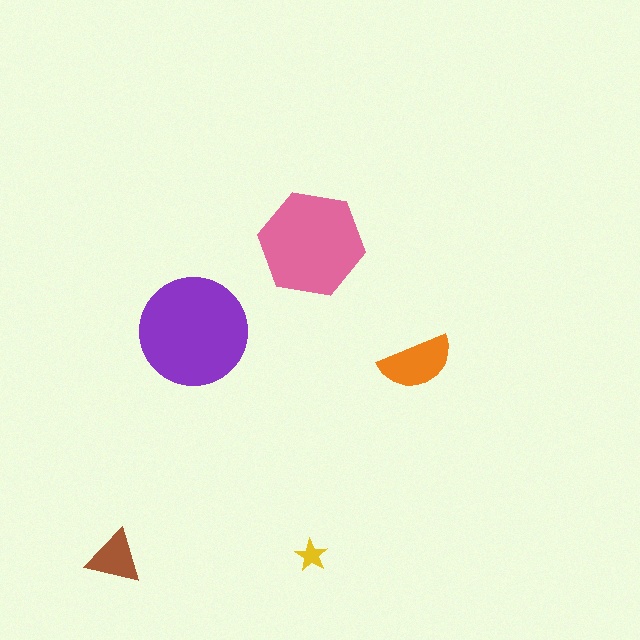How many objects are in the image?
There are 5 objects in the image.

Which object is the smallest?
The yellow star.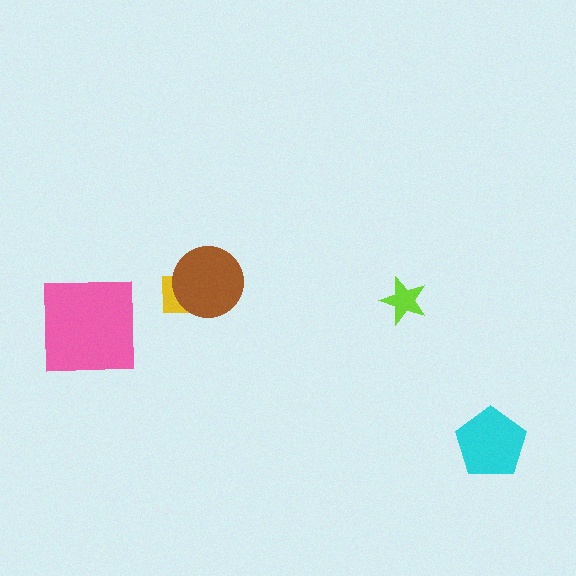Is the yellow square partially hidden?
Yes, it is partially covered by another shape.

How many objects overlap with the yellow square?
1 object overlaps with the yellow square.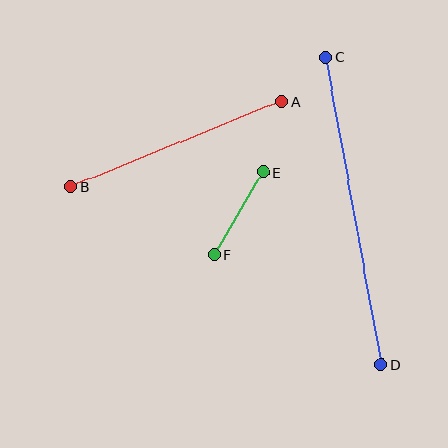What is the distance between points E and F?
The distance is approximately 96 pixels.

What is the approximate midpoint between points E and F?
The midpoint is at approximately (238, 213) pixels.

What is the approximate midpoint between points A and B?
The midpoint is at approximately (177, 144) pixels.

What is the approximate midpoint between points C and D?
The midpoint is at approximately (353, 211) pixels.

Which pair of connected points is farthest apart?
Points C and D are farthest apart.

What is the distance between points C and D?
The distance is approximately 312 pixels.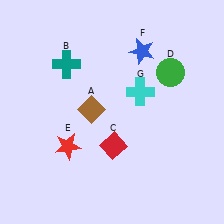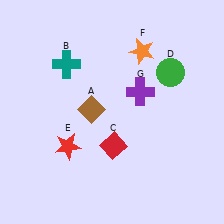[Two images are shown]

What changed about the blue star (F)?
In Image 1, F is blue. In Image 2, it changed to orange.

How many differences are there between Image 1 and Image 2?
There are 2 differences between the two images.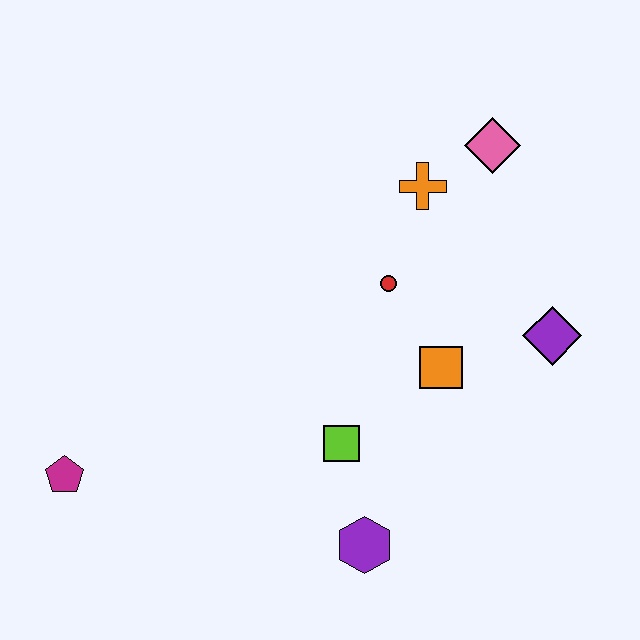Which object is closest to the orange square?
The red circle is closest to the orange square.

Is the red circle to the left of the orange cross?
Yes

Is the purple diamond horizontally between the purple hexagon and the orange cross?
No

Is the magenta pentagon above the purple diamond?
No